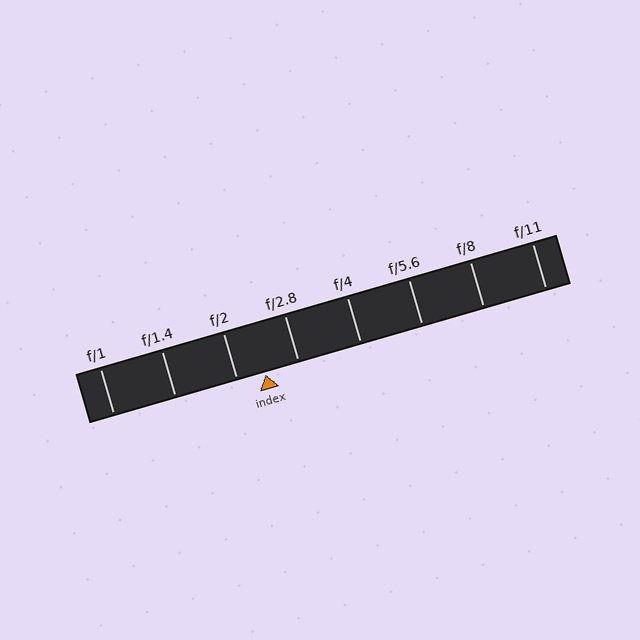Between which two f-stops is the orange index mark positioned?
The index mark is between f/2 and f/2.8.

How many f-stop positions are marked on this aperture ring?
There are 8 f-stop positions marked.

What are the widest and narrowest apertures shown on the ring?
The widest aperture shown is f/1 and the narrowest is f/11.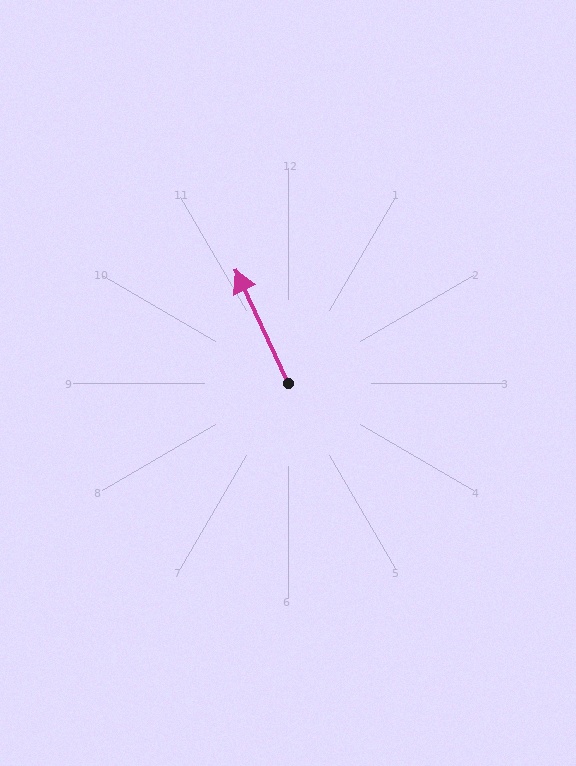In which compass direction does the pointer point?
Northwest.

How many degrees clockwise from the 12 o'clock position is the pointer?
Approximately 335 degrees.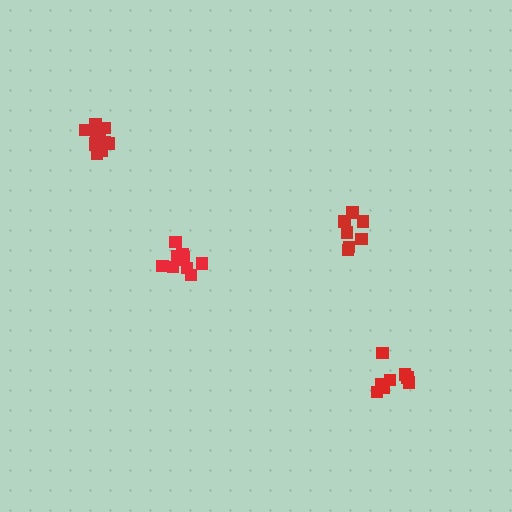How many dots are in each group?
Group 1: 10 dots, Group 2: 7 dots, Group 3: 8 dots, Group 4: 13 dots (38 total).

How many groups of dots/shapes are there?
There are 4 groups.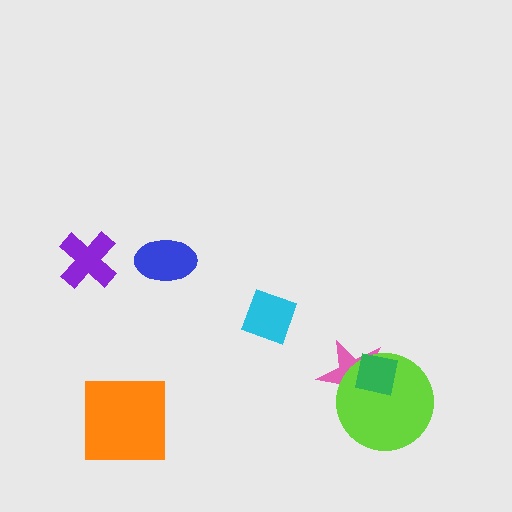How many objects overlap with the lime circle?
2 objects overlap with the lime circle.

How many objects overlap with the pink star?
2 objects overlap with the pink star.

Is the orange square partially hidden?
No, no other shape covers it.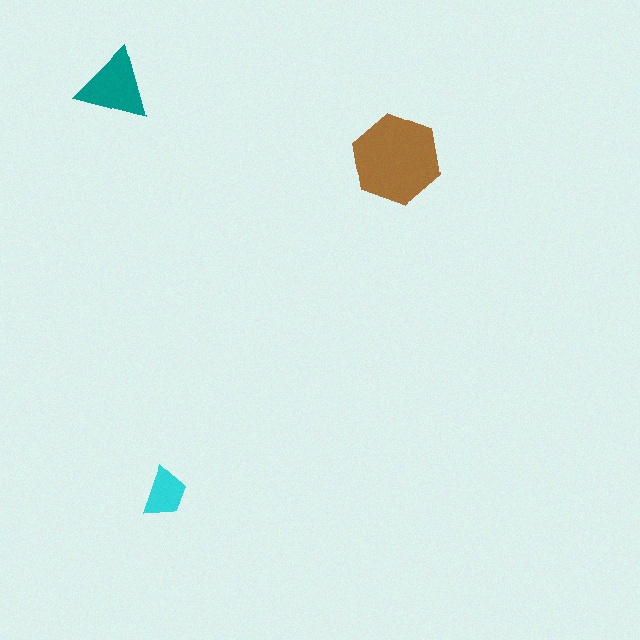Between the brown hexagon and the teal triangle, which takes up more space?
The brown hexagon.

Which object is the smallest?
The cyan trapezoid.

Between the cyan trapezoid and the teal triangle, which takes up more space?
The teal triangle.